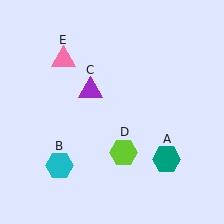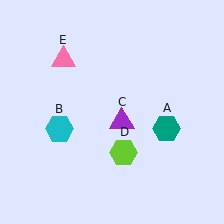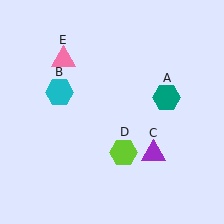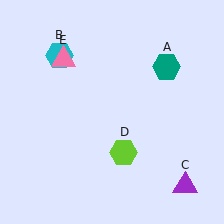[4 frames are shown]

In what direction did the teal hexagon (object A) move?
The teal hexagon (object A) moved up.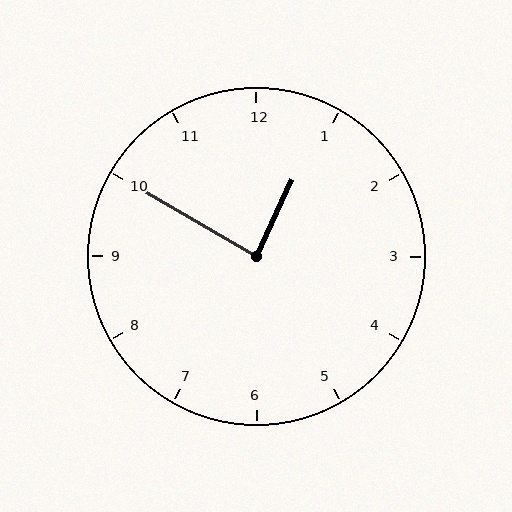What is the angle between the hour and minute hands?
Approximately 85 degrees.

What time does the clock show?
12:50.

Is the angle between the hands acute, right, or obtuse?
It is right.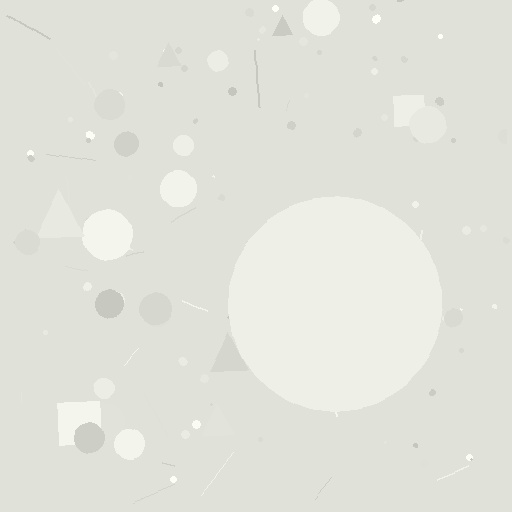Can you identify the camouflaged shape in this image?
The camouflaged shape is a circle.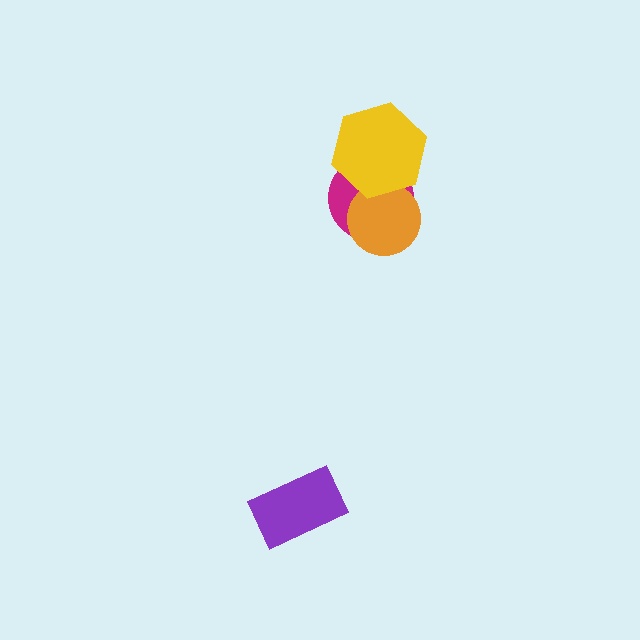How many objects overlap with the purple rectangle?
0 objects overlap with the purple rectangle.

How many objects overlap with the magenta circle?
2 objects overlap with the magenta circle.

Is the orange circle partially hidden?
Yes, it is partially covered by another shape.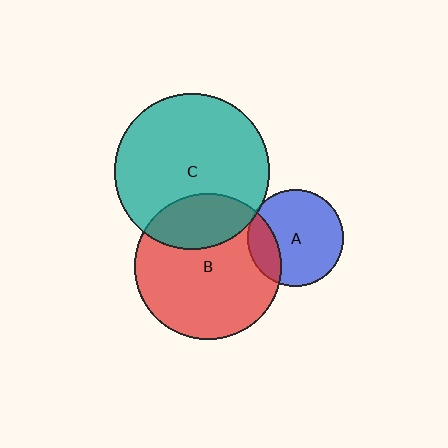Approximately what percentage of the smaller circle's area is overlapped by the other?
Approximately 25%.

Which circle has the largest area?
Circle C (teal).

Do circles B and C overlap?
Yes.